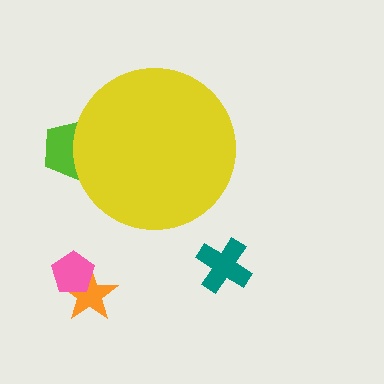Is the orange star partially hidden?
No, the orange star is fully visible.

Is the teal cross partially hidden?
No, the teal cross is fully visible.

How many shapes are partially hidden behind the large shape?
1 shape is partially hidden.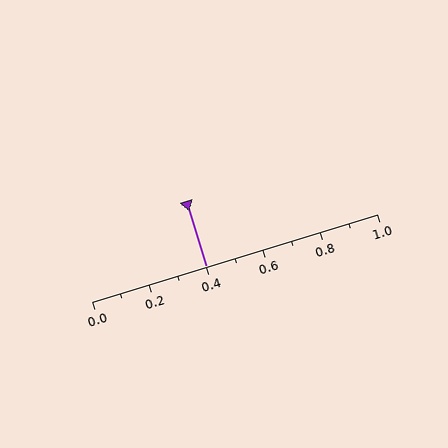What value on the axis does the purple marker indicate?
The marker indicates approximately 0.4.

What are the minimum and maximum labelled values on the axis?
The axis runs from 0.0 to 1.0.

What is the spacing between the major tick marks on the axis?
The major ticks are spaced 0.2 apart.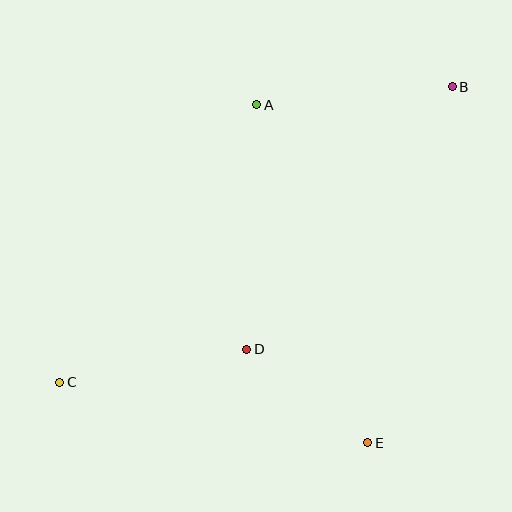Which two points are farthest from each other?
Points B and C are farthest from each other.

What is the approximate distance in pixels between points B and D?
The distance between B and D is approximately 334 pixels.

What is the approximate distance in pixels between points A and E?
The distance between A and E is approximately 356 pixels.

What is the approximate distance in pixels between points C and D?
The distance between C and D is approximately 190 pixels.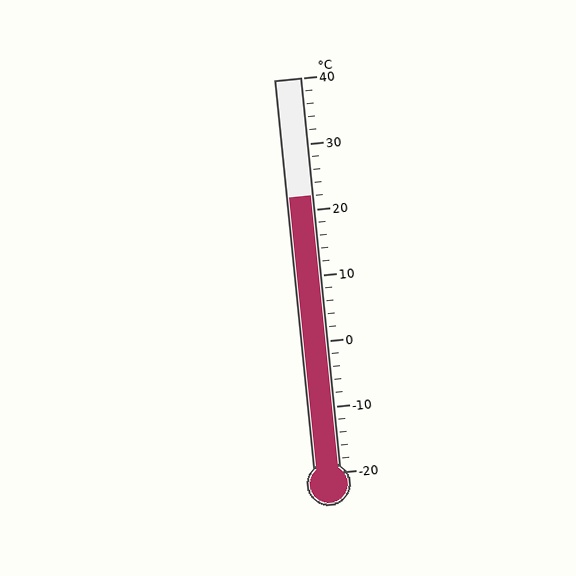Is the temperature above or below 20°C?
The temperature is above 20°C.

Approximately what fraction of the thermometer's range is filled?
The thermometer is filled to approximately 70% of its range.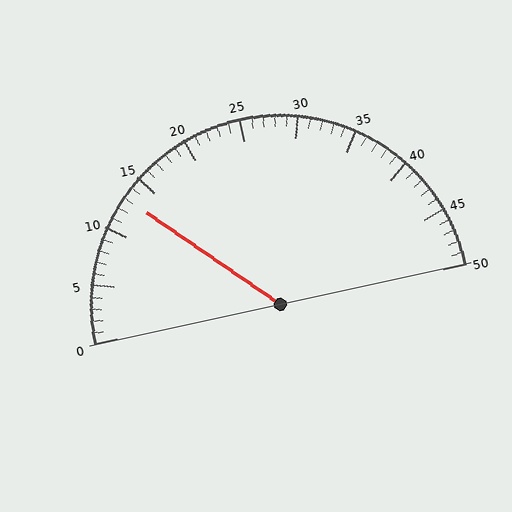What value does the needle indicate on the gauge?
The needle indicates approximately 13.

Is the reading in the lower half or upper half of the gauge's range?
The reading is in the lower half of the range (0 to 50).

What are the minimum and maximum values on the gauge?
The gauge ranges from 0 to 50.